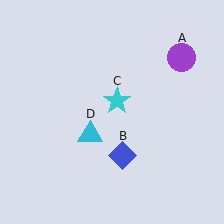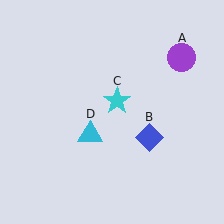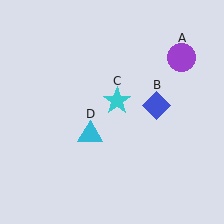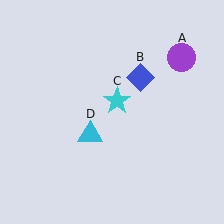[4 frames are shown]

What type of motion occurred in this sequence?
The blue diamond (object B) rotated counterclockwise around the center of the scene.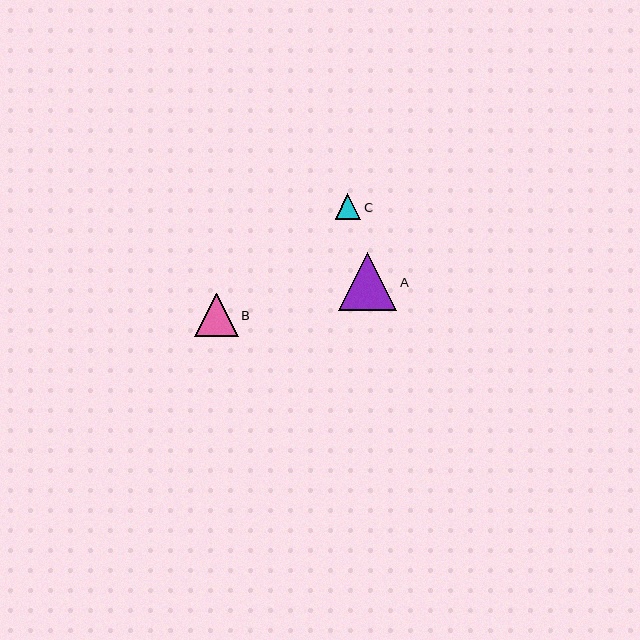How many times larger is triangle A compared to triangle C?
Triangle A is approximately 2.3 times the size of triangle C.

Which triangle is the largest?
Triangle A is the largest with a size of approximately 58 pixels.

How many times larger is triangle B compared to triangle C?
Triangle B is approximately 1.7 times the size of triangle C.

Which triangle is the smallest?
Triangle C is the smallest with a size of approximately 25 pixels.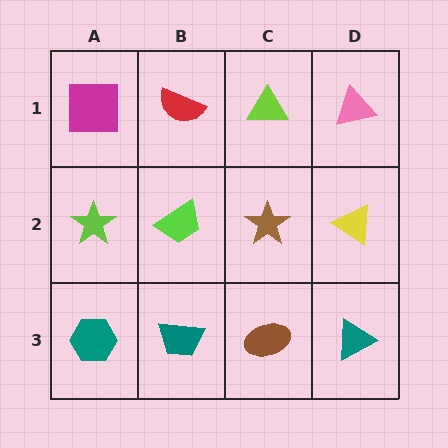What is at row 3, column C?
A brown ellipse.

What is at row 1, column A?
A magenta square.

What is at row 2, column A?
A lime star.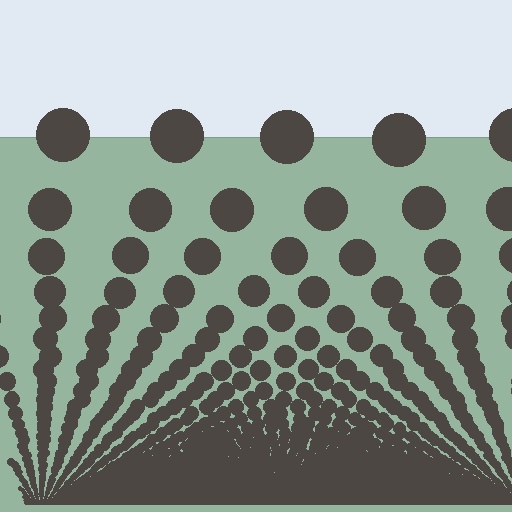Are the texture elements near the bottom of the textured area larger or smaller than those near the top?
Smaller. The gradient is inverted — elements near the bottom are smaller and denser.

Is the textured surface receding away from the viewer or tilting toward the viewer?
The surface appears to tilt toward the viewer. Texture elements get larger and sparser toward the top.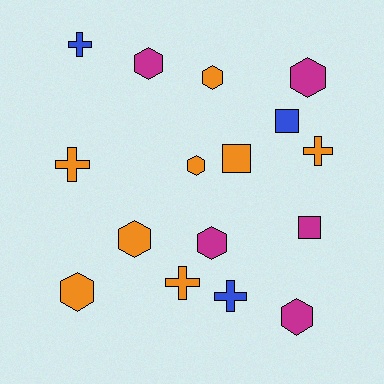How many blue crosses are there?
There are 2 blue crosses.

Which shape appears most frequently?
Hexagon, with 8 objects.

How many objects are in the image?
There are 16 objects.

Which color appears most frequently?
Orange, with 8 objects.